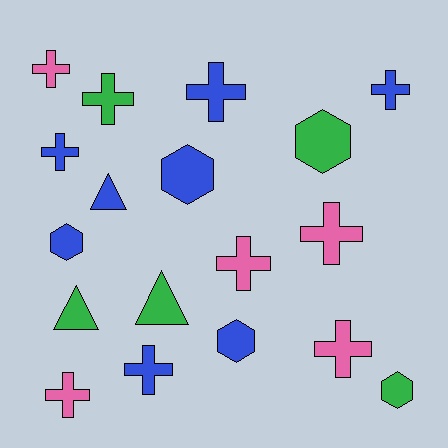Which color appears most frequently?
Blue, with 8 objects.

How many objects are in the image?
There are 18 objects.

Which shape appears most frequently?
Cross, with 10 objects.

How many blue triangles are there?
There is 1 blue triangle.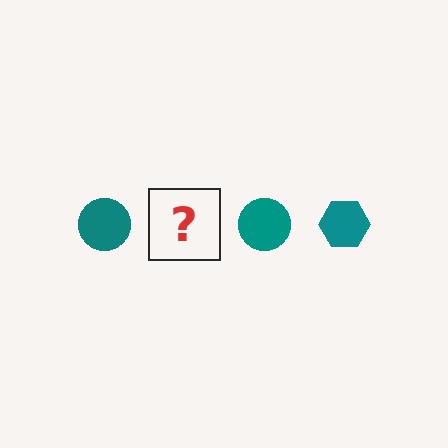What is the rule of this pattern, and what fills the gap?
The rule is that the pattern cycles through circle, hexagon shapes in teal. The gap should be filled with a teal hexagon.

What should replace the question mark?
The question mark should be replaced with a teal hexagon.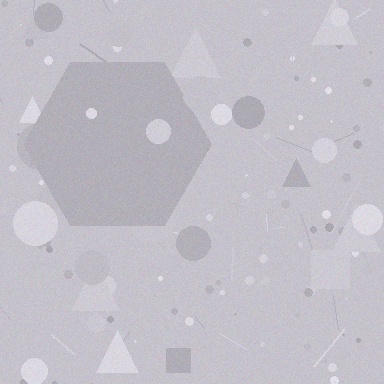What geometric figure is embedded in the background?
A hexagon is embedded in the background.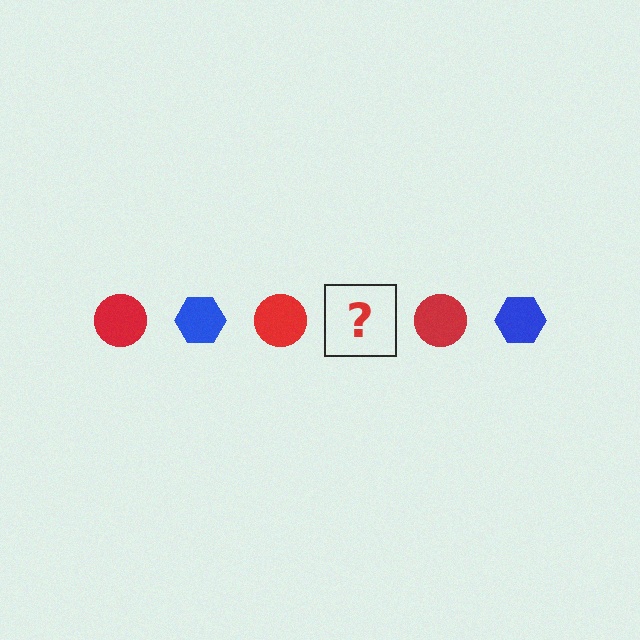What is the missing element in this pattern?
The missing element is a blue hexagon.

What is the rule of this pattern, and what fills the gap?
The rule is that the pattern alternates between red circle and blue hexagon. The gap should be filled with a blue hexagon.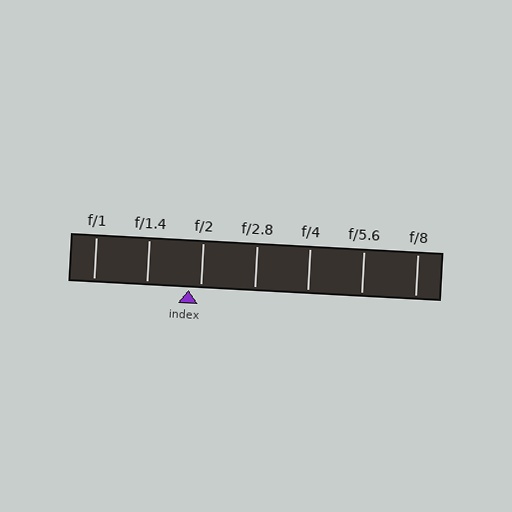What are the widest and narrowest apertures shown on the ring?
The widest aperture shown is f/1 and the narrowest is f/8.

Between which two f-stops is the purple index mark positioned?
The index mark is between f/1.4 and f/2.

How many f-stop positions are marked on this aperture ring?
There are 7 f-stop positions marked.